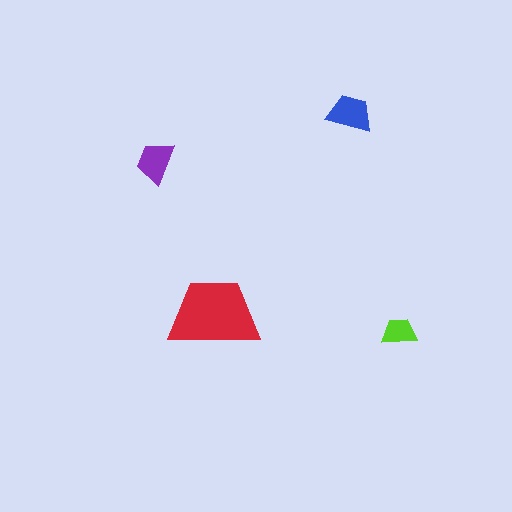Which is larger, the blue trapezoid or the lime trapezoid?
The blue one.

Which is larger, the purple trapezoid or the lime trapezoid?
The purple one.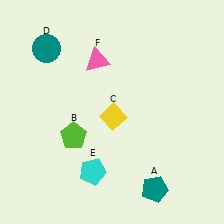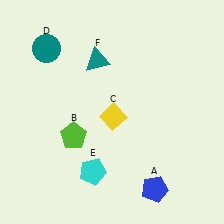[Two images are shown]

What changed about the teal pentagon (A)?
In Image 1, A is teal. In Image 2, it changed to blue.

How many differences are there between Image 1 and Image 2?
There are 2 differences between the two images.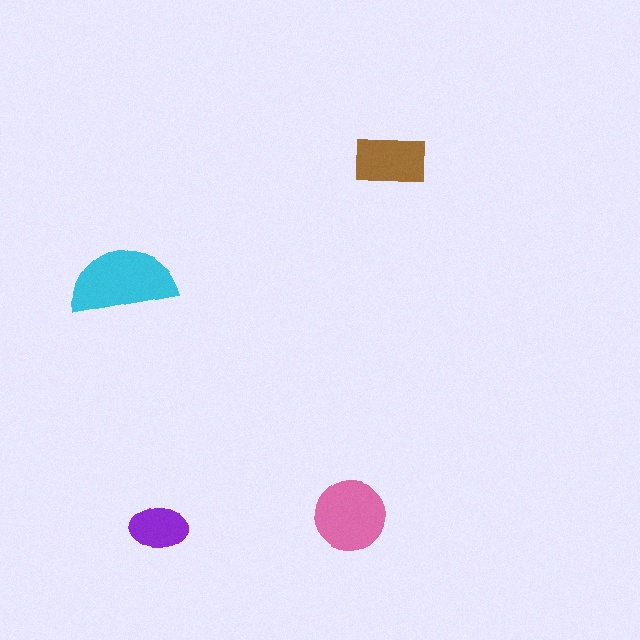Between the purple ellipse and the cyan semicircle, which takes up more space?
The cyan semicircle.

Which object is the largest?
The cyan semicircle.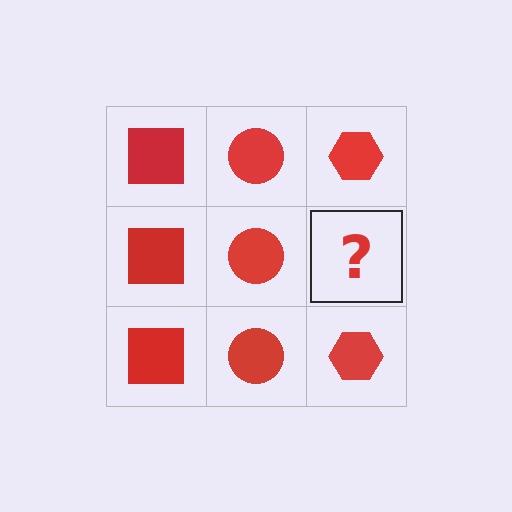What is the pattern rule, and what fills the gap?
The rule is that each column has a consistent shape. The gap should be filled with a red hexagon.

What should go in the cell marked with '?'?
The missing cell should contain a red hexagon.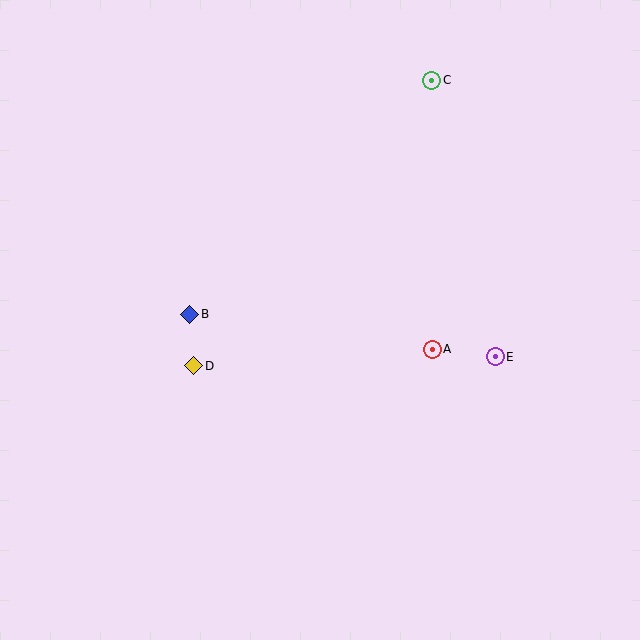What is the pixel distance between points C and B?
The distance between C and B is 337 pixels.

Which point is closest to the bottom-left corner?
Point D is closest to the bottom-left corner.